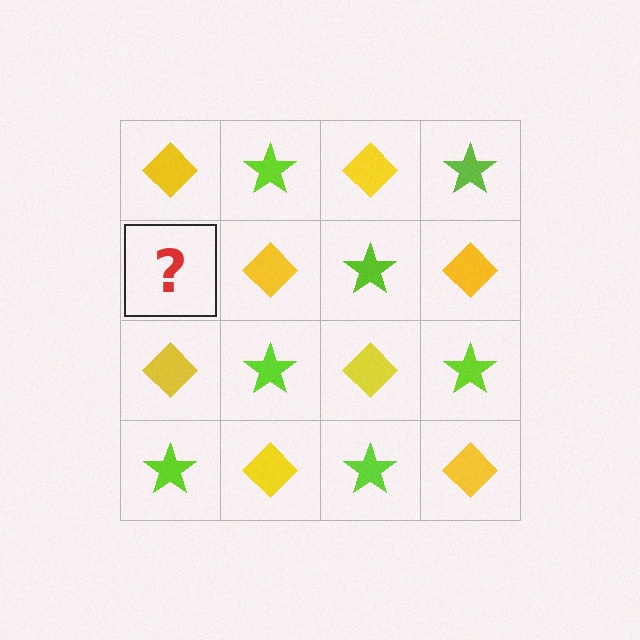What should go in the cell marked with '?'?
The missing cell should contain a lime star.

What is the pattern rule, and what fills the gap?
The rule is that it alternates yellow diamond and lime star in a checkerboard pattern. The gap should be filled with a lime star.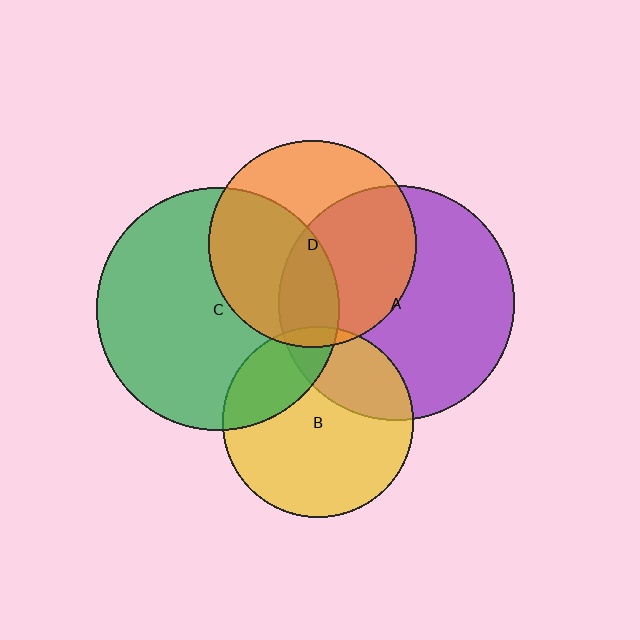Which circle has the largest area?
Circle C (green).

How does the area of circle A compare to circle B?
Approximately 1.5 times.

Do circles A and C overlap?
Yes.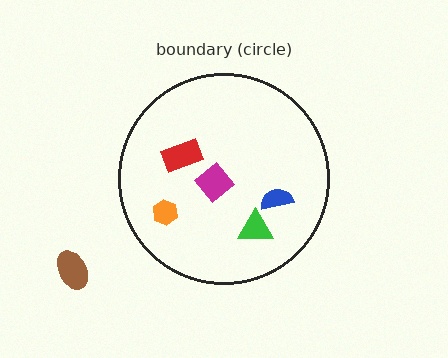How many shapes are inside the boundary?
5 inside, 1 outside.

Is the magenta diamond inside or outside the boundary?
Inside.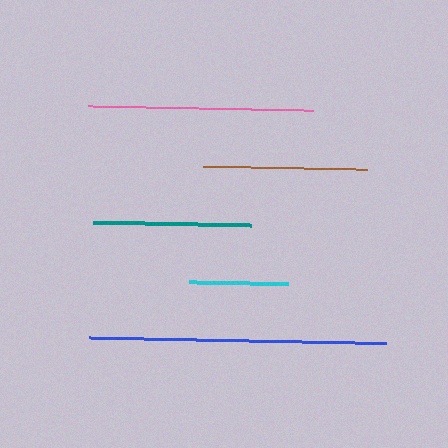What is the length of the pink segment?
The pink segment is approximately 224 pixels long.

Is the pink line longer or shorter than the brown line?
The pink line is longer than the brown line.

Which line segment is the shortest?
The cyan line is the shortest at approximately 98 pixels.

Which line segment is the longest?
The blue line is the longest at approximately 297 pixels.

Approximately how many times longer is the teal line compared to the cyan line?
The teal line is approximately 1.6 times the length of the cyan line.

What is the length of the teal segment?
The teal segment is approximately 158 pixels long.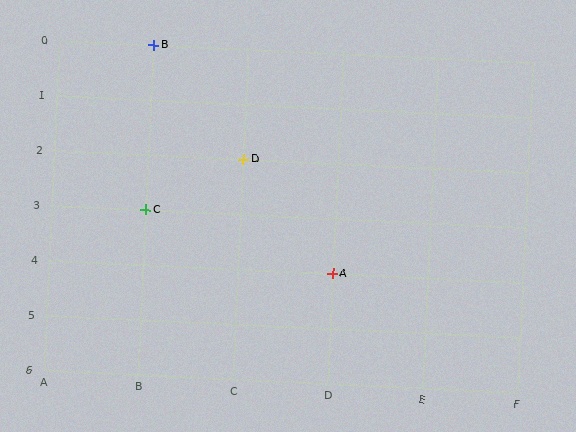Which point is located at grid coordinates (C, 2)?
Point D is at (C, 2).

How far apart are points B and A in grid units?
Points B and A are 2 columns and 4 rows apart (about 4.5 grid units diagonally).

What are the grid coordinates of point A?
Point A is at grid coordinates (D, 4).